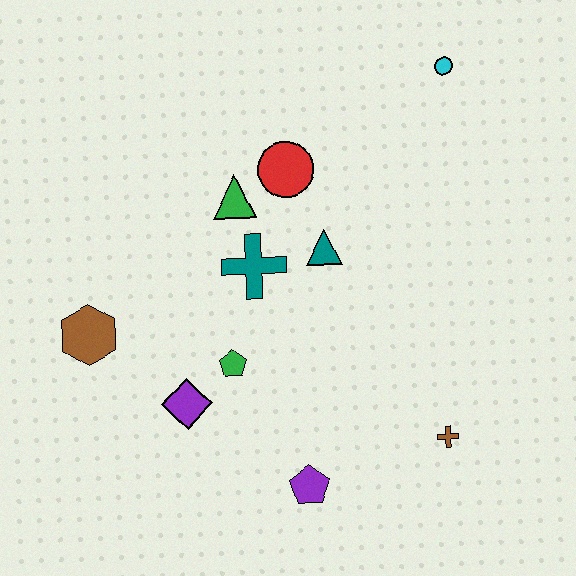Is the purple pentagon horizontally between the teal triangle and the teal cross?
Yes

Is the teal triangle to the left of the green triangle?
No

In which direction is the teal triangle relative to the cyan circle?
The teal triangle is below the cyan circle.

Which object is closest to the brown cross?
The purple pentagon is closest to the brown cross.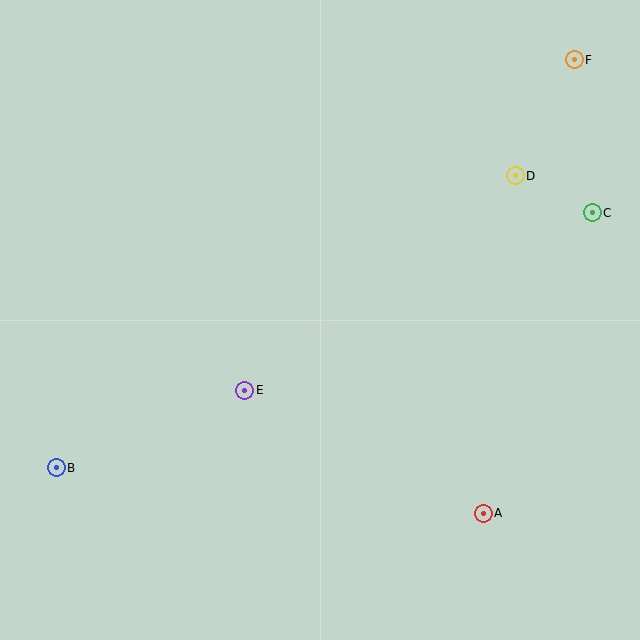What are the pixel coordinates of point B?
Point B is at (56, 468).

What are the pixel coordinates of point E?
Point E is at (245, 391).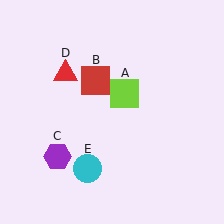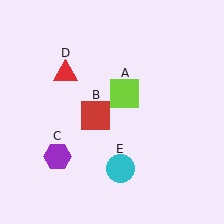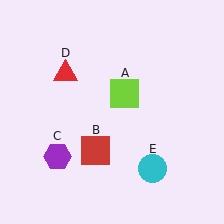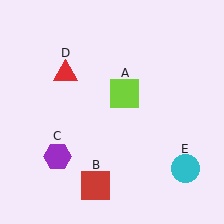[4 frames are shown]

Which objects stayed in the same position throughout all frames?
Lime square (object A) and purple hexagon (object C) and red triangle (object D) remained stationary.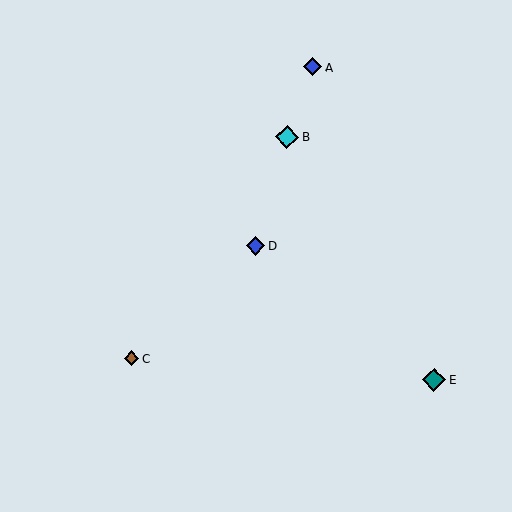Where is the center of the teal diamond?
The center of the teal diamond is at (434, 380).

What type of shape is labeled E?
Shape E is a teal diamond.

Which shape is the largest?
The teal diamond (labeled E) is the largest.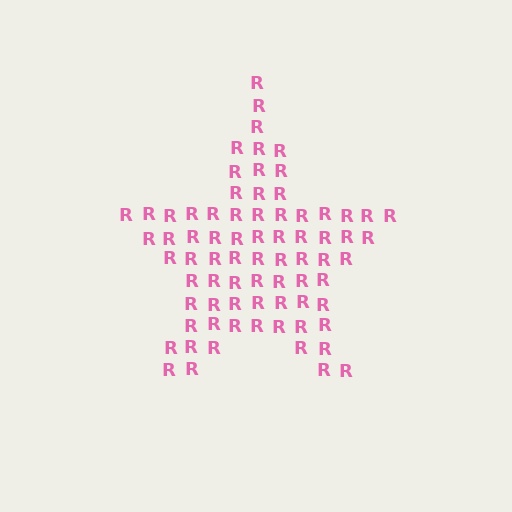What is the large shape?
The large shape is a star.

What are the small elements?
The small elements are letter R's.